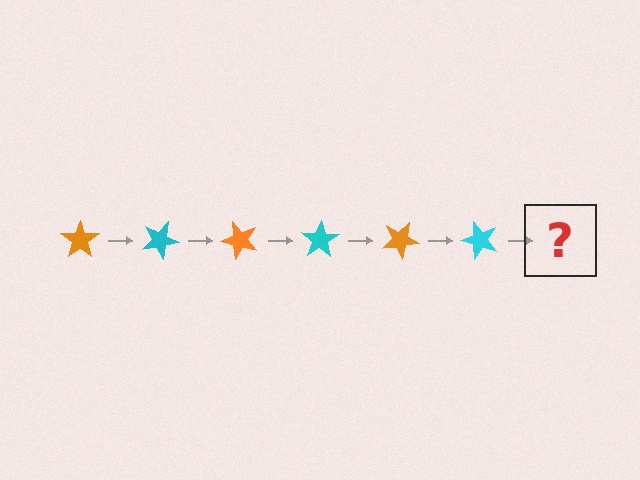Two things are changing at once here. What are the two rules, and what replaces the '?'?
The two rules are that it rotates 25 degrees each step and the color cycles through orange and cyan. The '?' should be an orange star, rotated 150 degrees from the start.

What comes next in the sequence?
The next element should be an orange star, rotated 150 degrees from the start.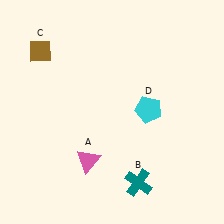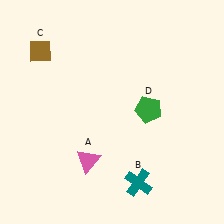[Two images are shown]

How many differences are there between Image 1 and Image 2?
There is 1 difference between the two images.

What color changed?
The pentagon (D) changed from cyan in Image 1 to green in Image 2.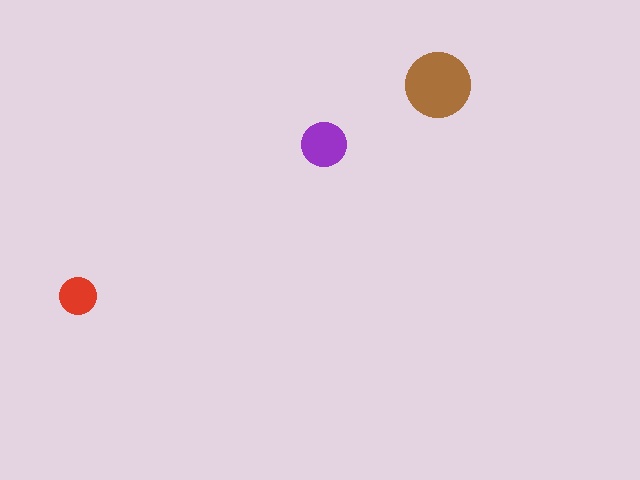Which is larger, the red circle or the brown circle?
The brown one.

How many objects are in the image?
There are 3 objects in the image.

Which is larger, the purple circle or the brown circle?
The brown one.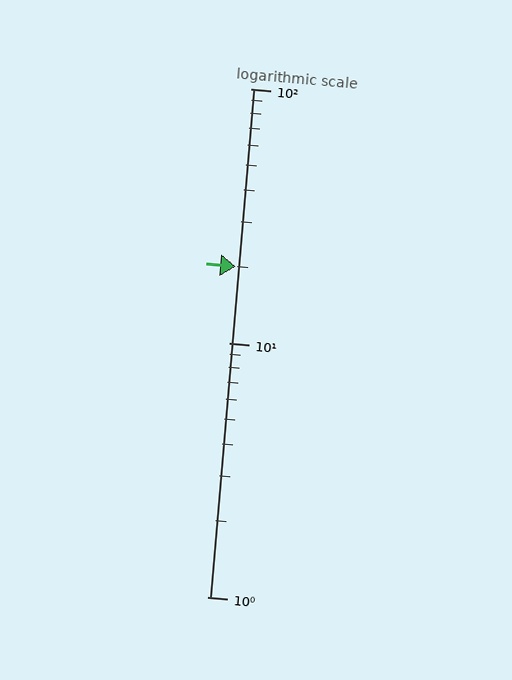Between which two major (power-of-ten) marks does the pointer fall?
The pointer is between 10 and 100.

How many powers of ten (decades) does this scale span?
The scale spans 2 decades, from 1 to 100.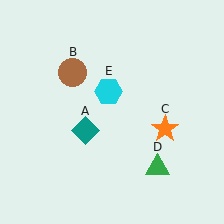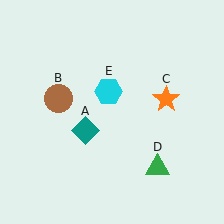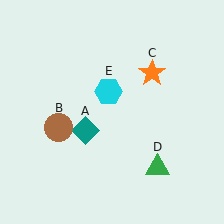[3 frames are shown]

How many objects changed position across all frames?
2 objects changed position: brown circle (object B), orange star (object C).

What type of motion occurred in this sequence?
The brown circle (object B), orange star (object C) rotated counterclockwise around the center of the scene.